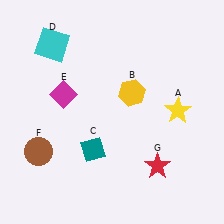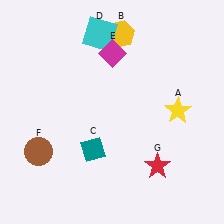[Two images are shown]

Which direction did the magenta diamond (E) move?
The magenta diamond (E) moved right.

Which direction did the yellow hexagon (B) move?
The yellow hexagon (B) moved up.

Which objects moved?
The objects that moved are: the yellow hexagon (B), the cyan square (D), the magenta diamond (E).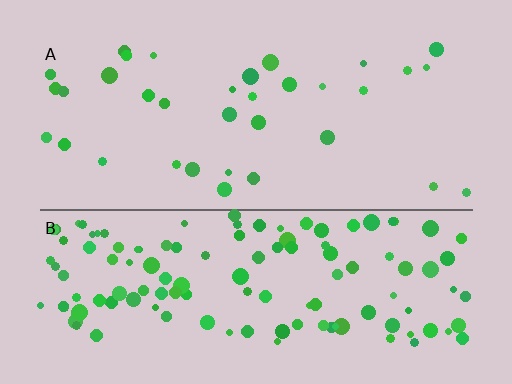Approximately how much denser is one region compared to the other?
Approximately 3.8× — region B over region A.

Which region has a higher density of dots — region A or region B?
B (the bottom).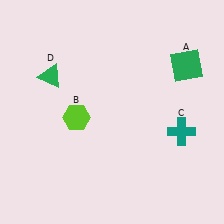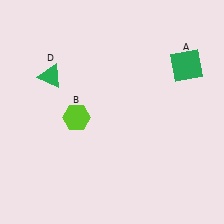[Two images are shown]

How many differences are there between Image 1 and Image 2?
There is 1 difference between the two images.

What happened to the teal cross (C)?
The teal cross (C) was removed in Image 2. It was in the bottom-right area of Image 1.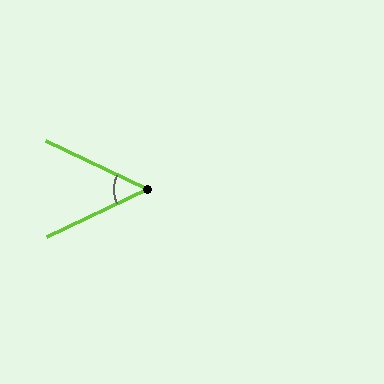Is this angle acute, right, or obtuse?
It is acute.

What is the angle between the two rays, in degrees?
Approximately 51 degrees.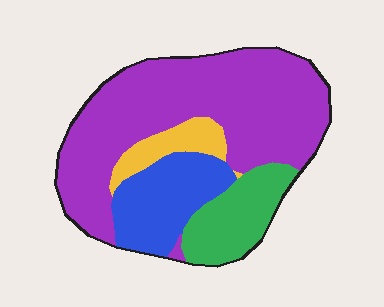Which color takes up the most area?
Purple, at roughly 60%.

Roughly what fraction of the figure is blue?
Blue takes up less than a quarter of the figure.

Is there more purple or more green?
Purple.